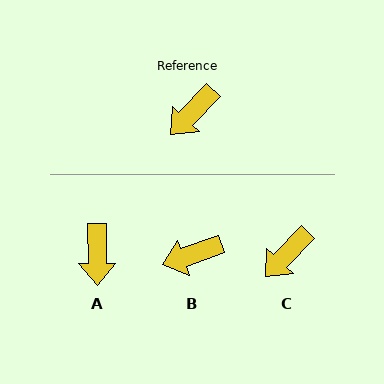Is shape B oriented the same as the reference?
No, it is off by about 27 degrees.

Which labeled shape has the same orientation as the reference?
C.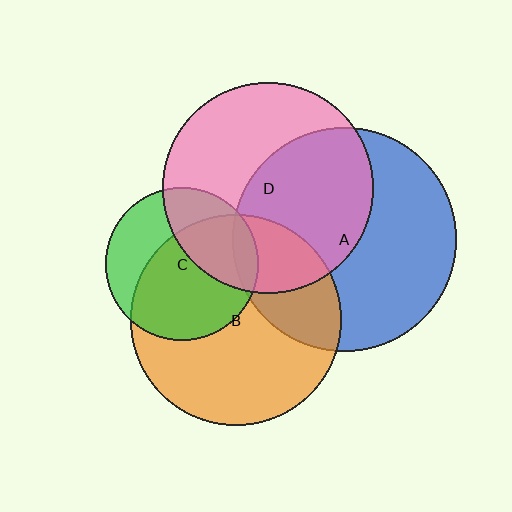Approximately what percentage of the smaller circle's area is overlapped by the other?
Approximately 30%.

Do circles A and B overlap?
Yes.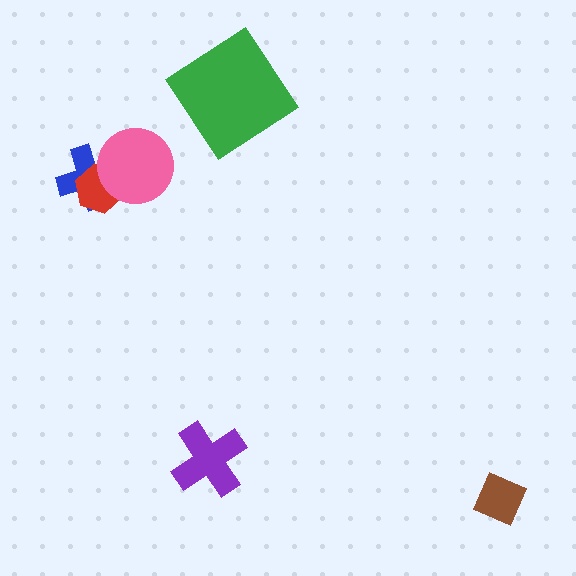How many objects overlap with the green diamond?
0 objects overlap with the green diamond.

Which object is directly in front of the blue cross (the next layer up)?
The red hexagon is directly in front of the blue cross.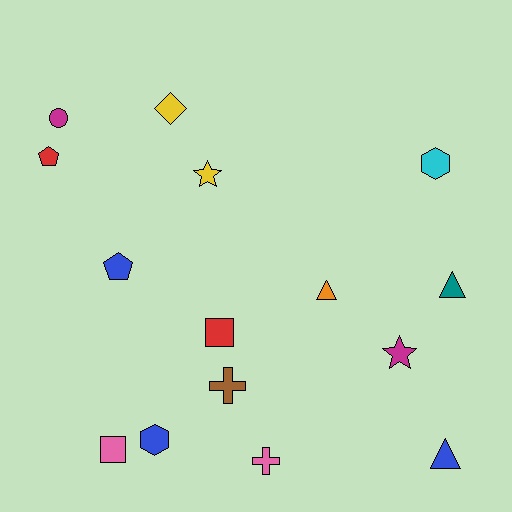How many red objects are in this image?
There are 2 red objects.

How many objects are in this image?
There are 15 objects.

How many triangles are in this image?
There are 3 triangles.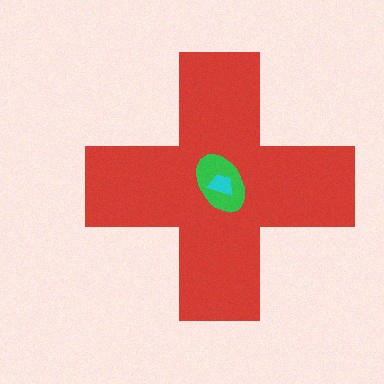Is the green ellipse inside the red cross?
Yes.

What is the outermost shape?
The red cross.